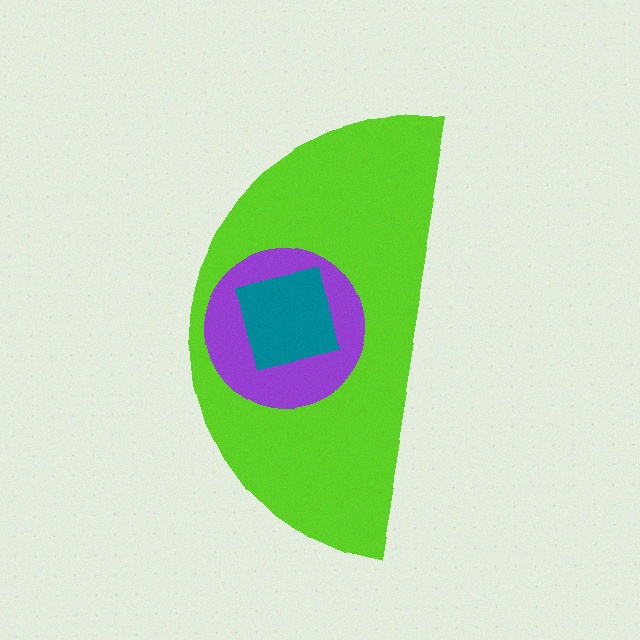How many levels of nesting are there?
3.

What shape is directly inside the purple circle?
The teal square.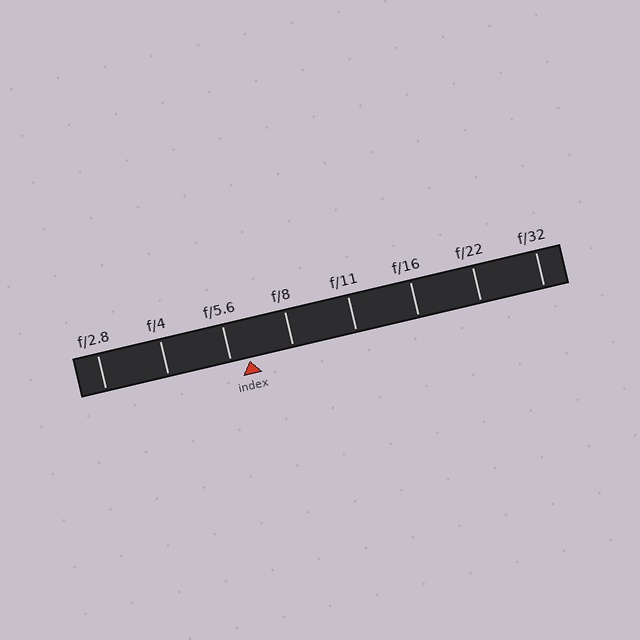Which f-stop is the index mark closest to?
The index mark is closest to f/5.6.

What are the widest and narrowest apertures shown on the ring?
The widest aperture shown is f/2.8 and the narrowest is f/32.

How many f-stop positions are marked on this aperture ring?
There are 8 f-stop positions marked.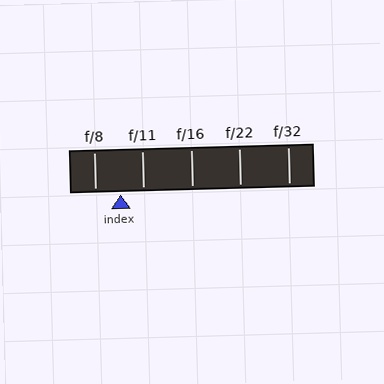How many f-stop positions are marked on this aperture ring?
There are 5 f-stop positions marked.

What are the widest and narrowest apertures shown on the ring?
The widest aperture shown is f/8 and the narrowest is f/32.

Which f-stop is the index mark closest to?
The index mark is closest to f/11.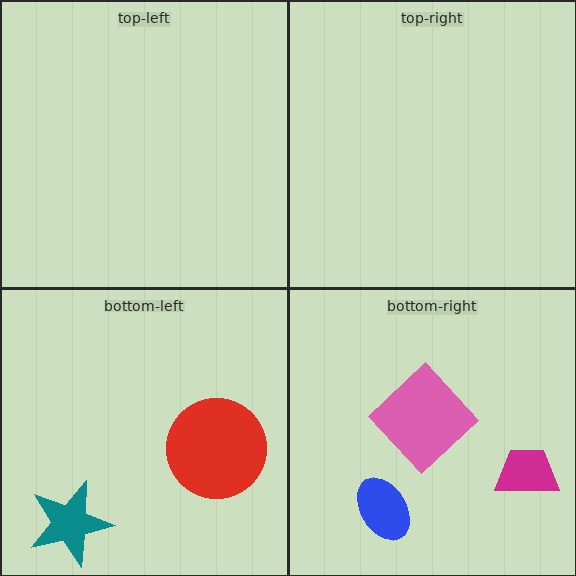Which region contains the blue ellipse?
The bottom-right region.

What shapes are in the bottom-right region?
The blue ellipse, the pink diamond, the magenta trapezoid.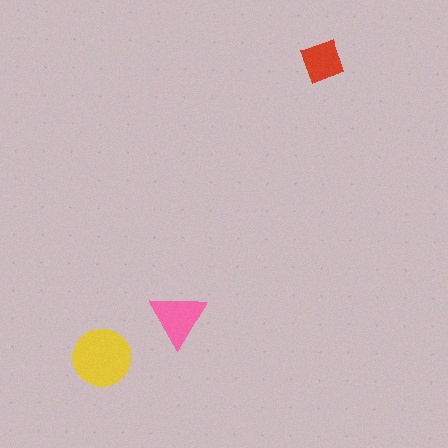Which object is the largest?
The yellow circle.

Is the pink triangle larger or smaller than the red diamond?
Larger.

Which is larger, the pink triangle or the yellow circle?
The yellow circle.